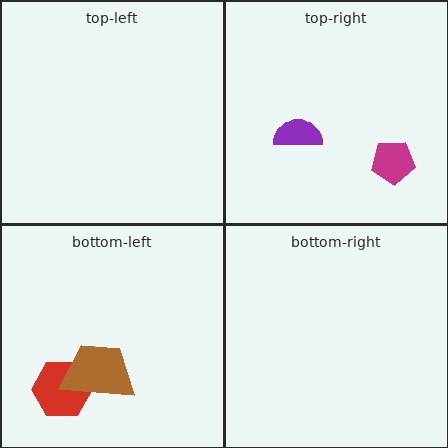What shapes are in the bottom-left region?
The red hexagon, the brown trapezoid.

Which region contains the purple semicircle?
The top-right region.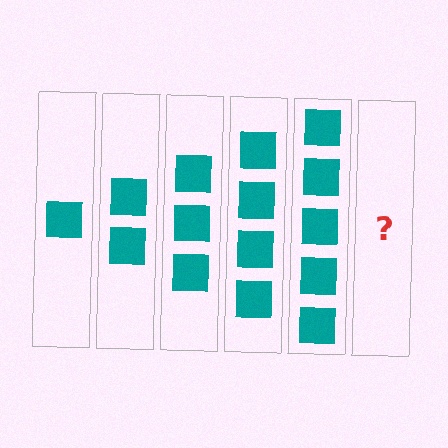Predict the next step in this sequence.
The next step is 6 squares.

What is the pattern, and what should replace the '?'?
The pattern is that each step adds one more square. The '?' should be 6 squares.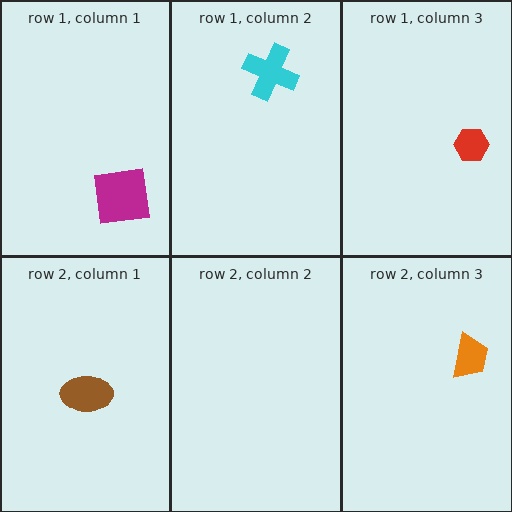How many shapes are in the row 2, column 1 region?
1.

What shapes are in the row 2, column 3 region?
The orange trapezoid.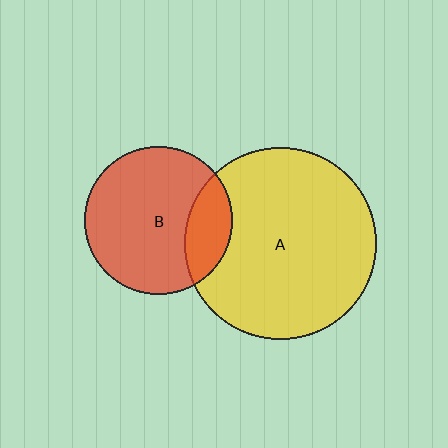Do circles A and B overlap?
Yes.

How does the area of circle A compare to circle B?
Approximately 1.7 times.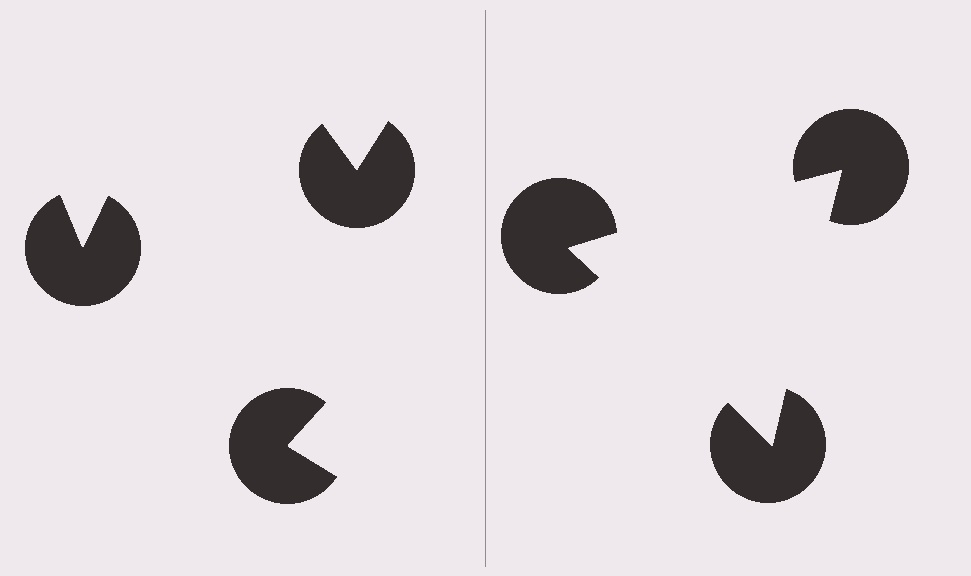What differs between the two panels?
The pac-man discs are positioned identically on both sides; only the wedge orientations differ. On the right they align to a triangle; on the left they are misaligned.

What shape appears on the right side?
An illusory triangle.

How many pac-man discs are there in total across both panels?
6 — 3 on each side.